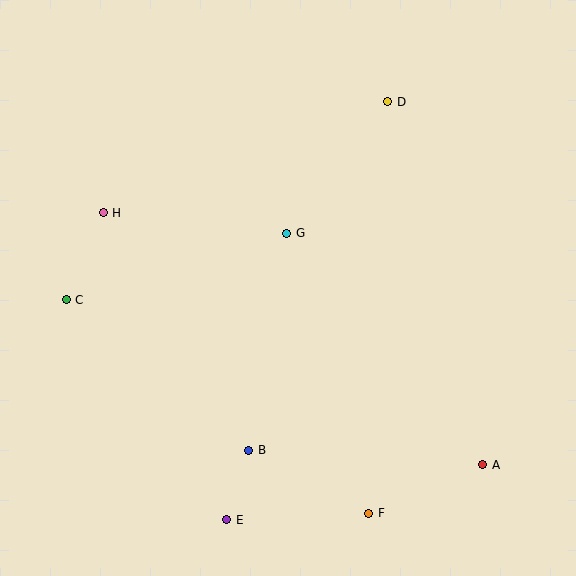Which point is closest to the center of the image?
Point G at (287, 233) is closest to the center.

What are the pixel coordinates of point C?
Point C is at (66, 300).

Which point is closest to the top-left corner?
Point H is closest to the top-left corner.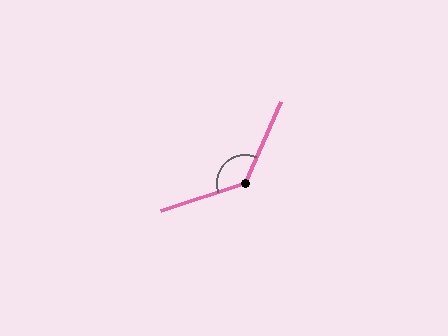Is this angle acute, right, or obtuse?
It is obtuse.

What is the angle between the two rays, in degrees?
Approximately 132 degrees.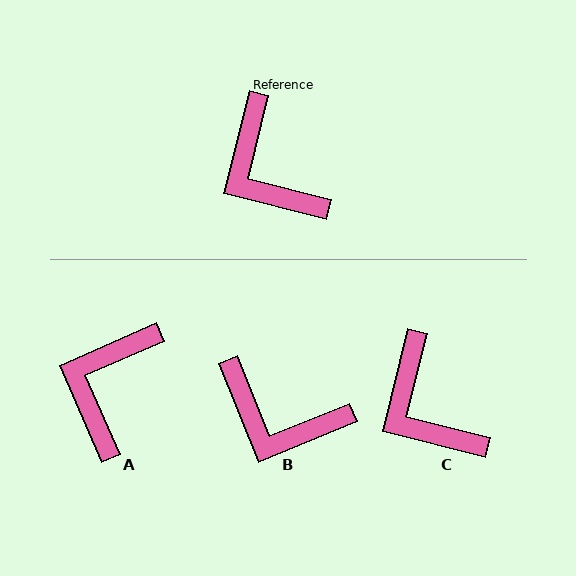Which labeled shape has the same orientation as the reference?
C.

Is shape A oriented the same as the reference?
No, it is off by about 53 degrees.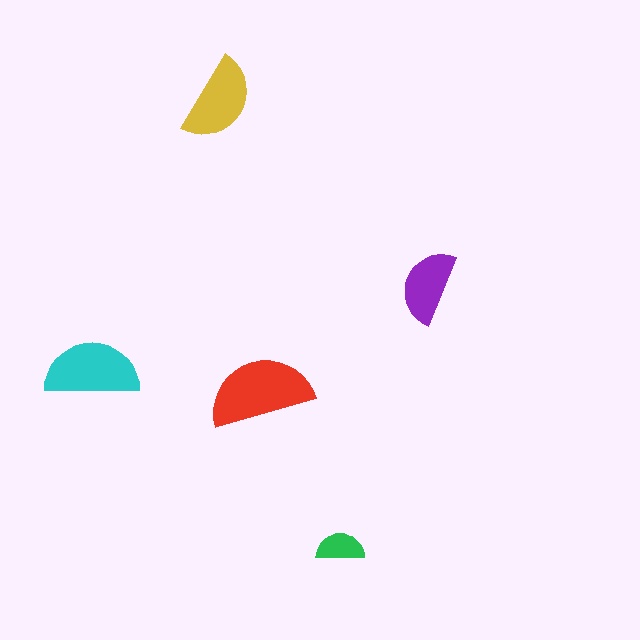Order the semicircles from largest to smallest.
the red one, the cyan one, the yellow one, the purple one, the green one.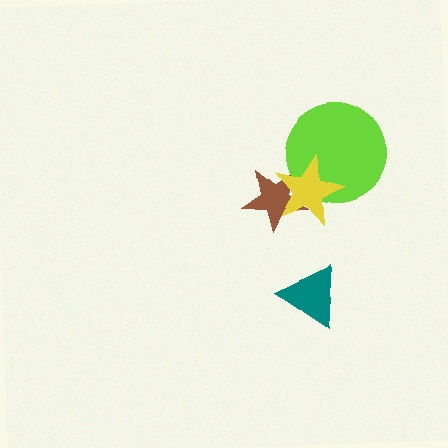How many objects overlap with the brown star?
1 object overlaps with the brown star.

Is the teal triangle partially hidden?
No, no other shape covers it.